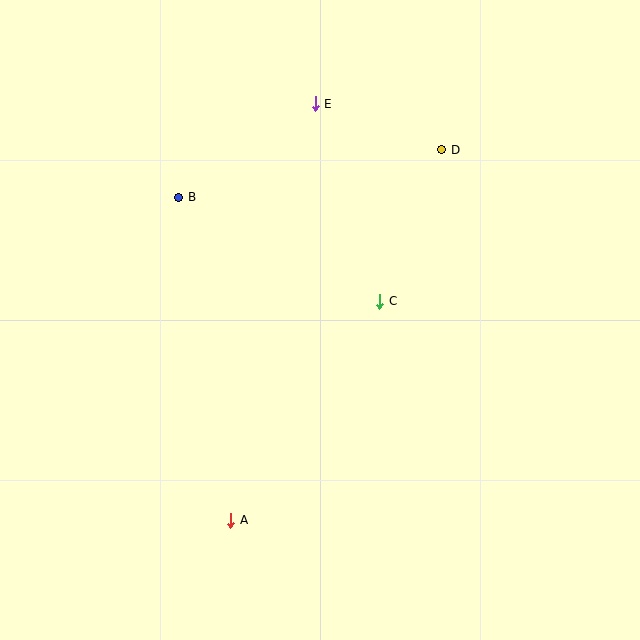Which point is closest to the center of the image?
Point C at (379, 301) is closest to the center.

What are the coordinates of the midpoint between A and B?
The midpoint between A and B is at (205, 359).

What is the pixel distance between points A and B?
The distance between A and B is 327 pixels.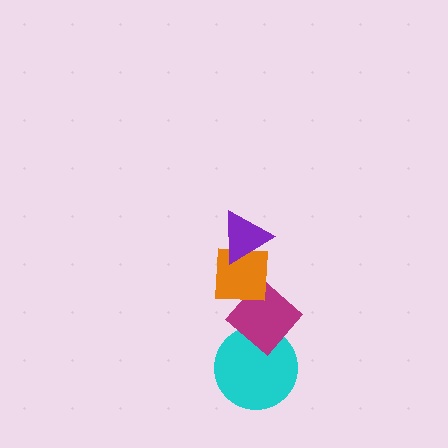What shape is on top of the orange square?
The purple triangle is on top of the orange square.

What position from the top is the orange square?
The orange square is 2nd from the top.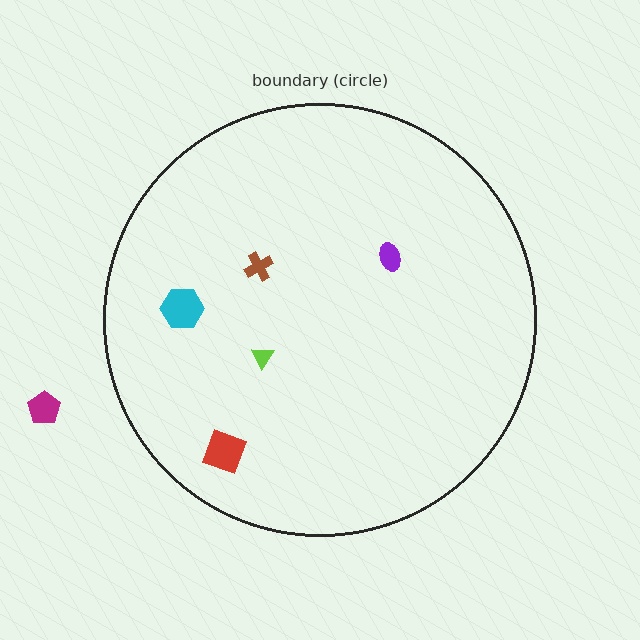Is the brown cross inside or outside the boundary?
Inside.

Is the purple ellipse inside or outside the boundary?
Inside.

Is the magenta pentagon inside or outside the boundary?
Outside.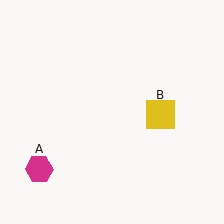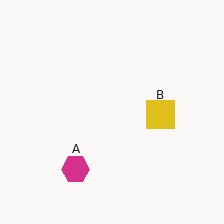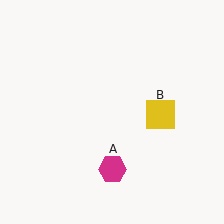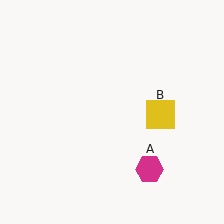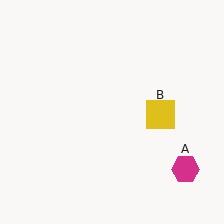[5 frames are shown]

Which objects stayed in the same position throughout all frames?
Yellow square (object B) remained stationary.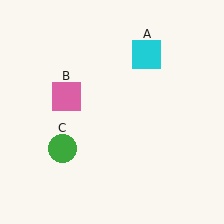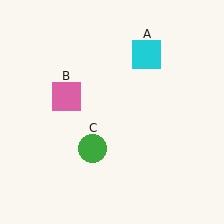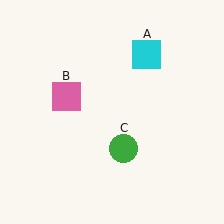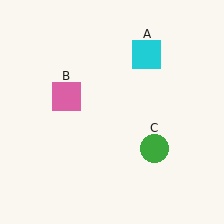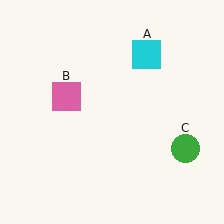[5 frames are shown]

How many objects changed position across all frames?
1 object changed position: green circle (object C).